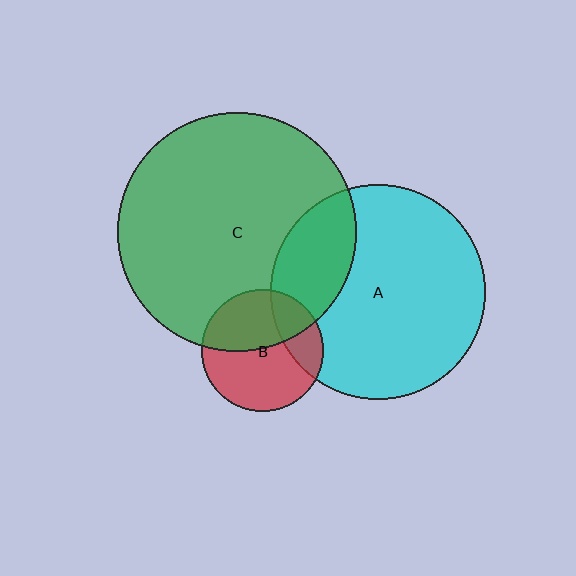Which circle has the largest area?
Circle C (green).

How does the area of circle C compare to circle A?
Approximately 1.2 times.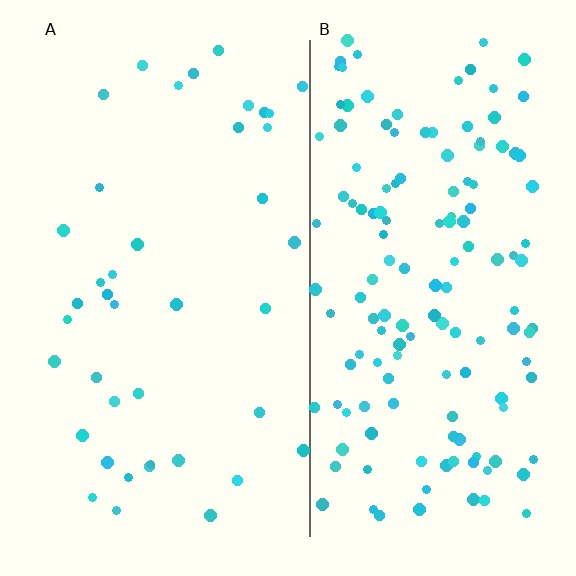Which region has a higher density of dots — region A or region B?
B (the right).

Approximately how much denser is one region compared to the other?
Approximately 3.5× — region B over region A.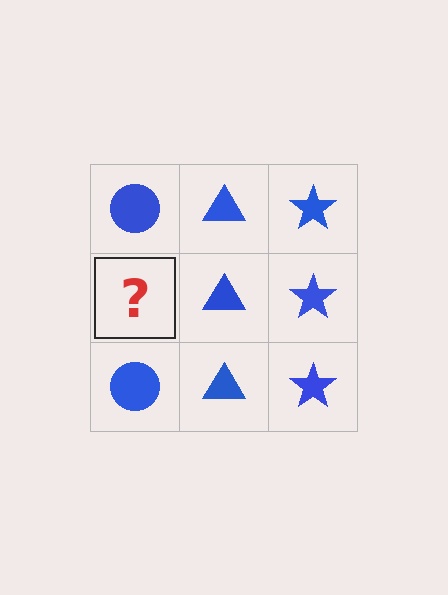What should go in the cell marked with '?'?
The missing cell should contain a blue circle.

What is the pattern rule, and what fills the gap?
The rule is that each column has a consistent shape. The gap should be filled with a blue circle.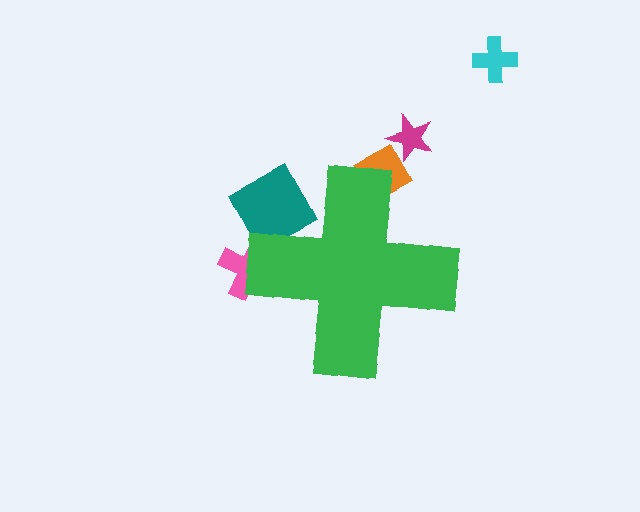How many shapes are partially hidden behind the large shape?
3 shapes are partially hidden.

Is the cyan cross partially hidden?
No, the cyan cross is fully visible.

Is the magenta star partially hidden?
No, the magenta star is fully visible.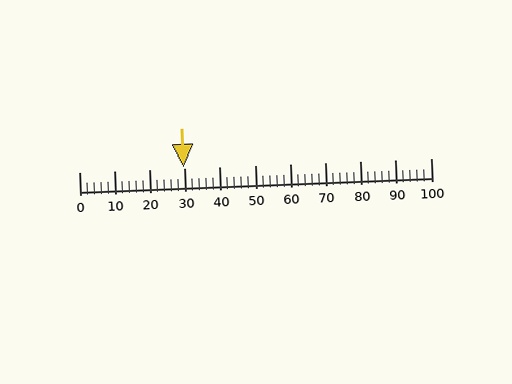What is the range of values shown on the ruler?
The ruler shows values from 0 to 100.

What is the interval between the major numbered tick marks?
The major tick marks are spaced 10 units apart.